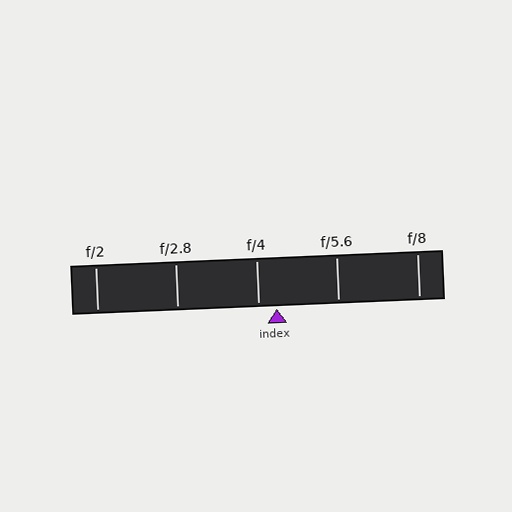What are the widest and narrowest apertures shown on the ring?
The widest aperture shown is f/2 and the narrowest is f/8.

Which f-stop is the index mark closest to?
The index mark is closest to f/4.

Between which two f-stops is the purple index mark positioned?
The index mark is between f/4 and f/5.6.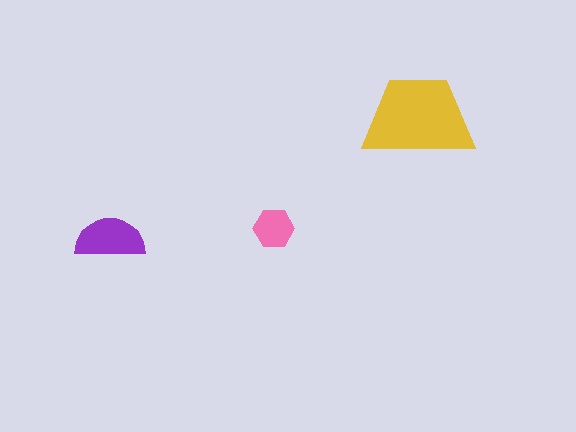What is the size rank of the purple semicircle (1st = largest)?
2nd.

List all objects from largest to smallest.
The yellow trapezoid, the purple semicircle, the pink hexagon.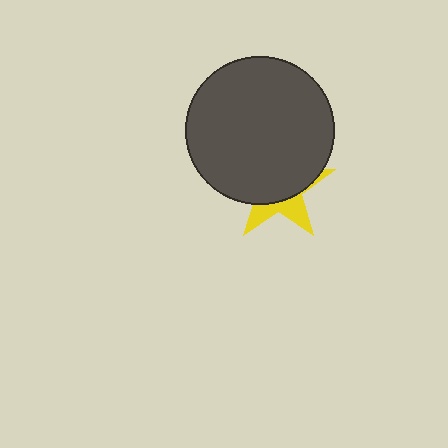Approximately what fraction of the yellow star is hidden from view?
Roughly 67% of the yellow star is hidden behind the dark gray circle.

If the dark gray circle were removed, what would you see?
You would see the complete yellow star.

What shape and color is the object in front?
The object in front is a dark gray circle.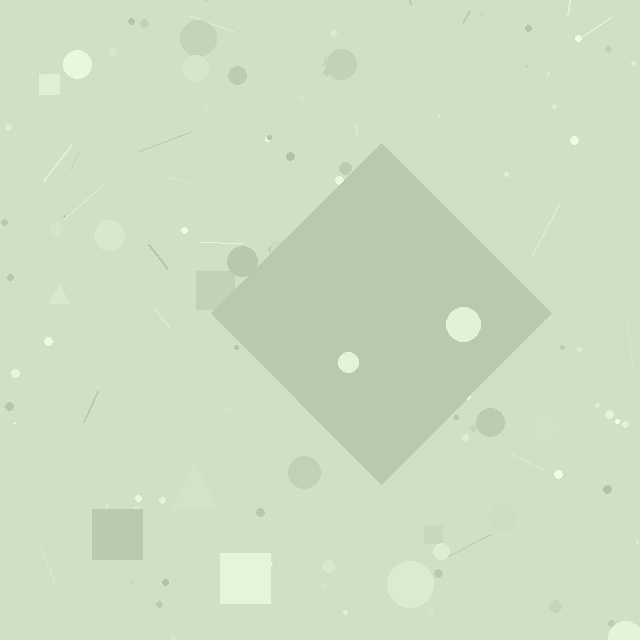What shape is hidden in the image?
A diamond is hidden in the image.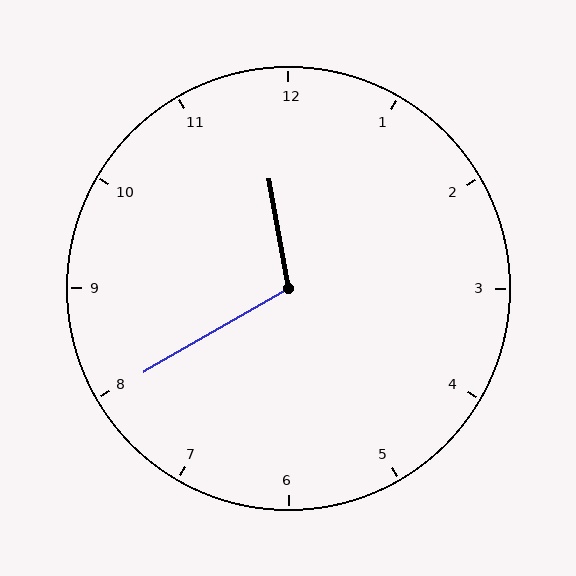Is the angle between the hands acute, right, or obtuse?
It is obtuse.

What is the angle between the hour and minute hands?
Approximately 110 degrees.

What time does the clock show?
11:40.